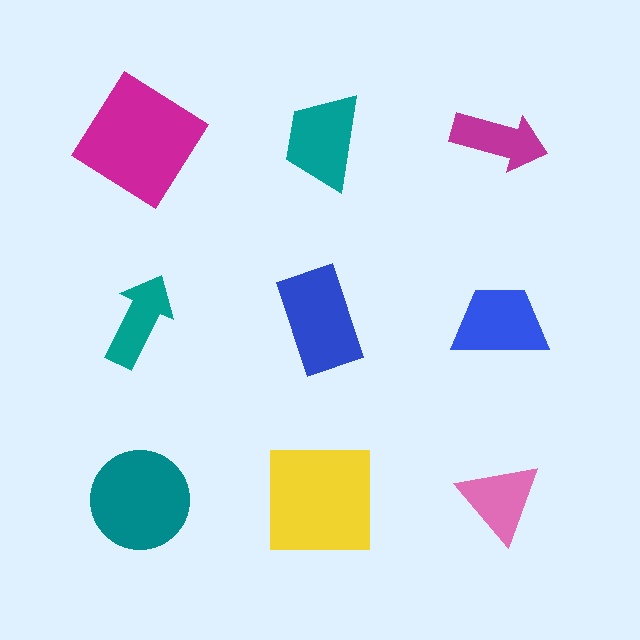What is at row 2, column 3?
A blue trapezoid.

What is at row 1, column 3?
A magenta arrow.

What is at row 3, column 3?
A pink triangle.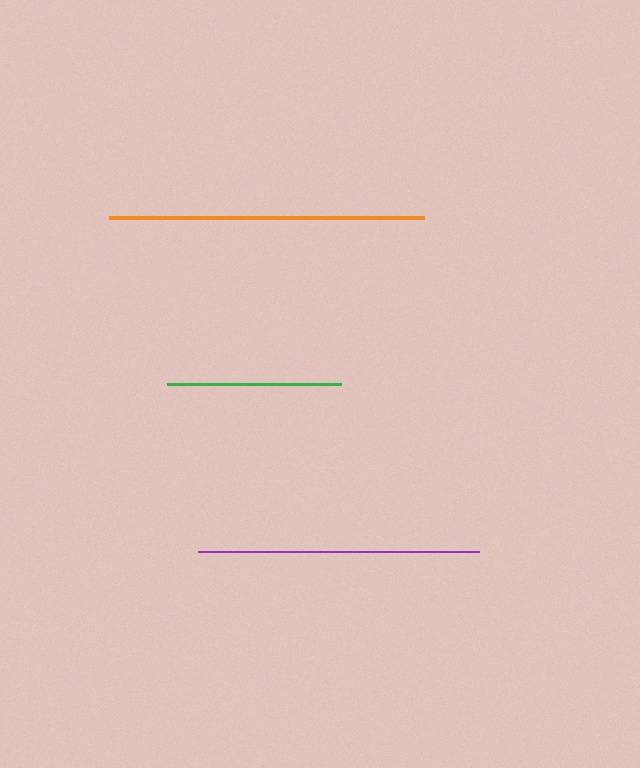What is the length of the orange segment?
The orange segment is approximately 315 pixels long.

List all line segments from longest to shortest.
From longest to shortest: orange, purple, green.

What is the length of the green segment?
The green segment is approximately 173 pixels long.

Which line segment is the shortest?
The green line is the shortest at approximately 173 pixels.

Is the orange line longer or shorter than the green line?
The orange line is longer than the green line.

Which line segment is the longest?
The orange line is the longest at approximately 315 pixels.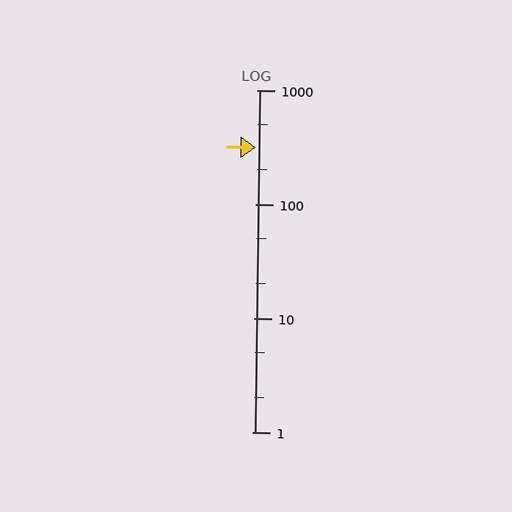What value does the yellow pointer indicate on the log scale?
The pointer indicates approximately 310.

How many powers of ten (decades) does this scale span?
The scale spans 3 decades, from 1 to 1000.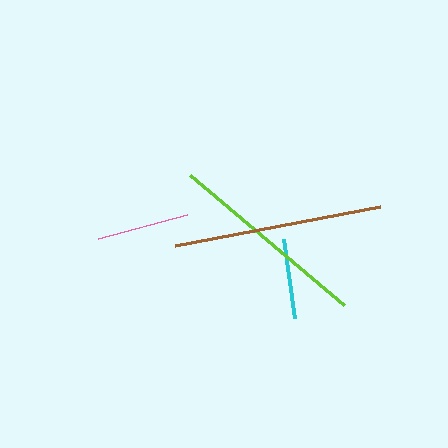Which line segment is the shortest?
The cyan line is the shortest at approximately 79 pixels.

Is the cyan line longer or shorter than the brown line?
The brown line is longer than the cyan line.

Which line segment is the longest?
The brown line is the longest at approximately 209 pixels.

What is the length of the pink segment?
The pink segment is approximately 92 pixels long.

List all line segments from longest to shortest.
From longest to shortest: brown, lime, pink, cyan.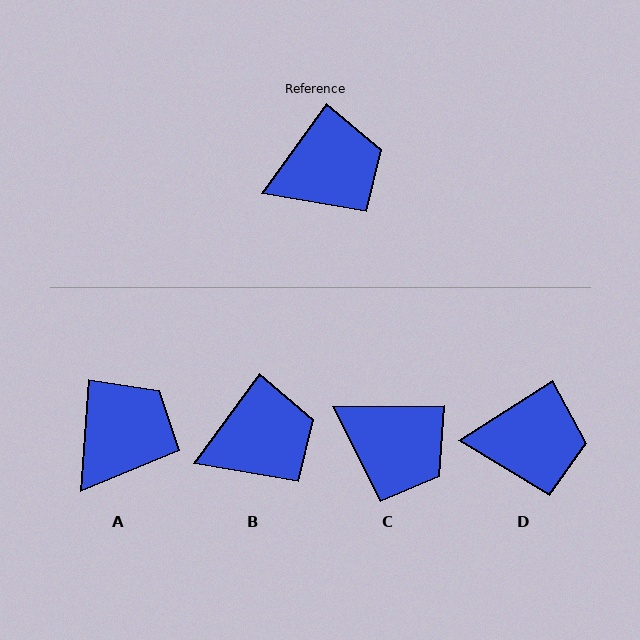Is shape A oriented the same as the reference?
No, it is off by about 32 degrees.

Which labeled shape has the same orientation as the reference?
B.